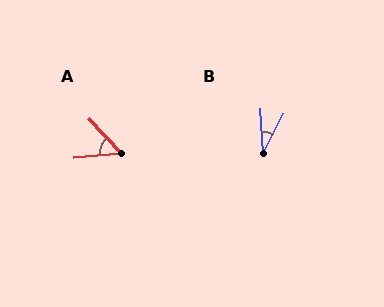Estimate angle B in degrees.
Approximately 30 degrees.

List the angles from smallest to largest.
B (30°), A (52°).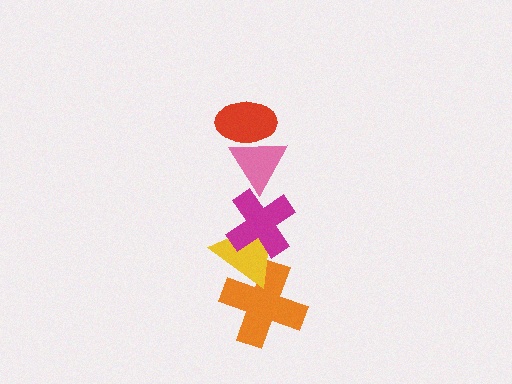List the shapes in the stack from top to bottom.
From top to bottom: the red ellipse, the pink triangle, the magenta cross, the yellow triangle, the orange cross.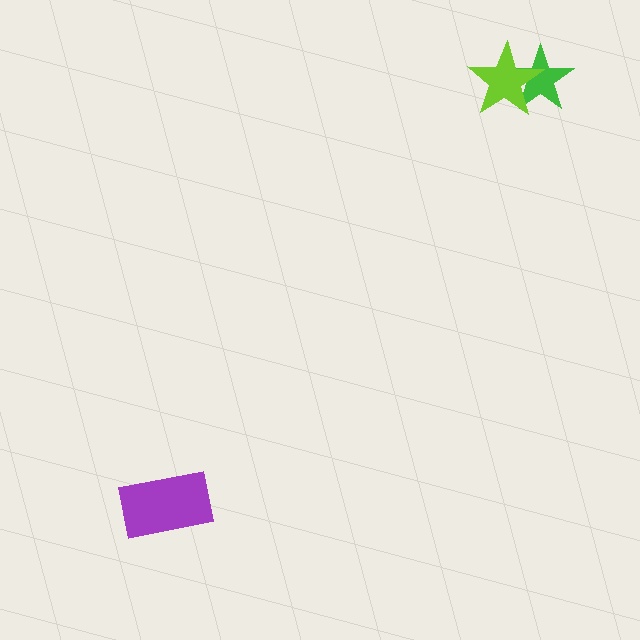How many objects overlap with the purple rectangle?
0 objects overlap with the purple rectangle.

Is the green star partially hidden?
Yes, it is partially covered by another shape.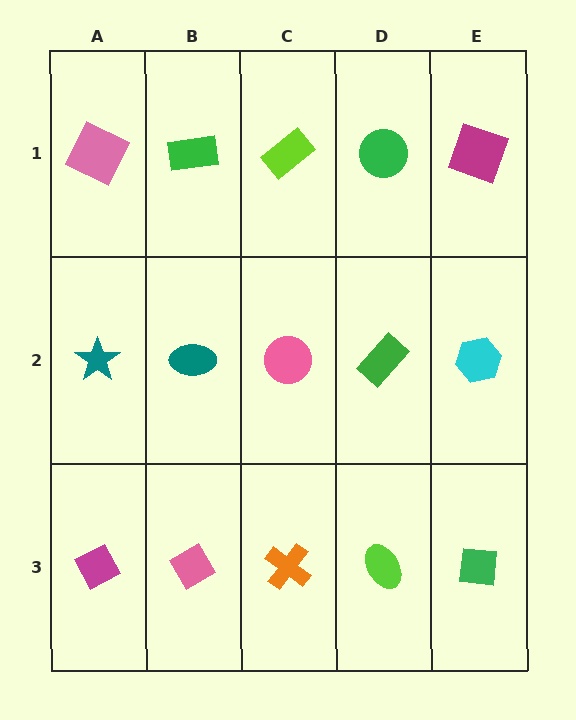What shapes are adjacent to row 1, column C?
A pink circle (row 2, column C), a green rectangle (row 1, column B), a green circle (row 1, column D).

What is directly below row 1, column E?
A cyan hexagon.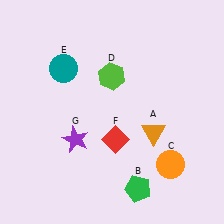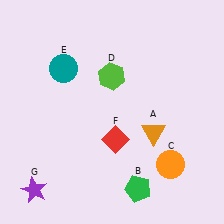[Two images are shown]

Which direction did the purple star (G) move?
The purple star (G) moved down.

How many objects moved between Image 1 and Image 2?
1 object moved between the two images.